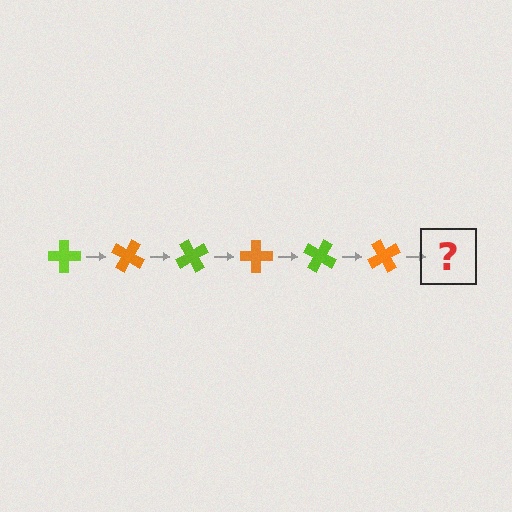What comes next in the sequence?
The next element should be a lime cross, rotated 180 degrees from the start.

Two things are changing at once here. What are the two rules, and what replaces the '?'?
The two rules are that it rotates 30 degrees each step and the color cycles through lime and orange. The '?' should be a lime cross, rotated 180 degrees from the start.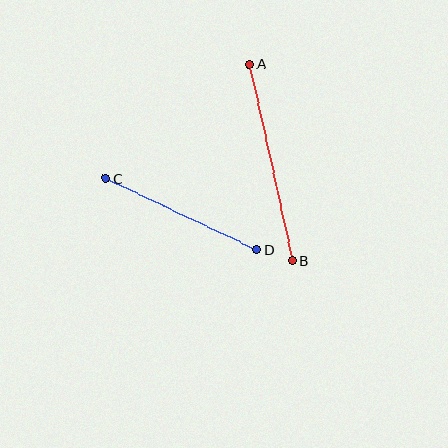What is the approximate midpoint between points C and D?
The midpoint is at approximately (182, 214) pixels.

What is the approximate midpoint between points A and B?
The midpoint is at approximately (271, 162) pixels.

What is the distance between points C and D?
The distance is approximately 167 pixels.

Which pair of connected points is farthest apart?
Points A and B are farthest apart.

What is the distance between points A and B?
The distance is approximately 201 pixels.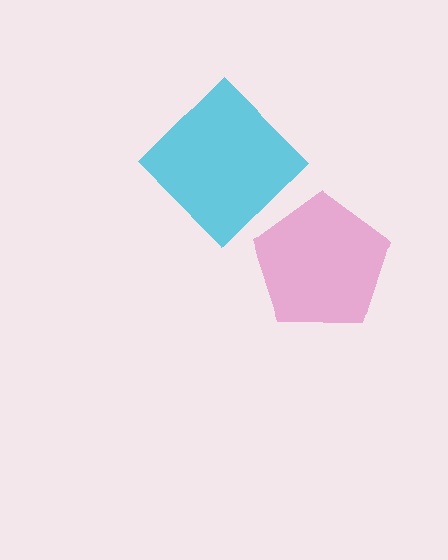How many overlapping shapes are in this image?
There are 2 overlapping shapes in the image.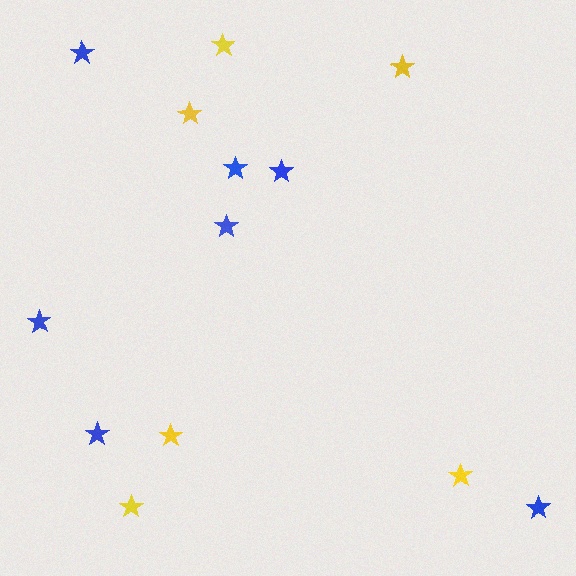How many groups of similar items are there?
There are 2 groups: one group of blue stars (7) and one group of yellow stars (6).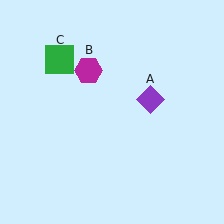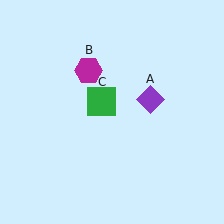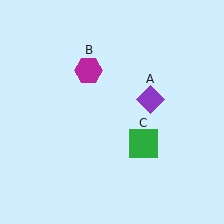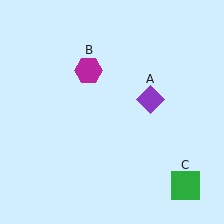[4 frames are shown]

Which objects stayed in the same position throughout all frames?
Purple diamond (object A) and magenta hexagon (object B) remained stationary.